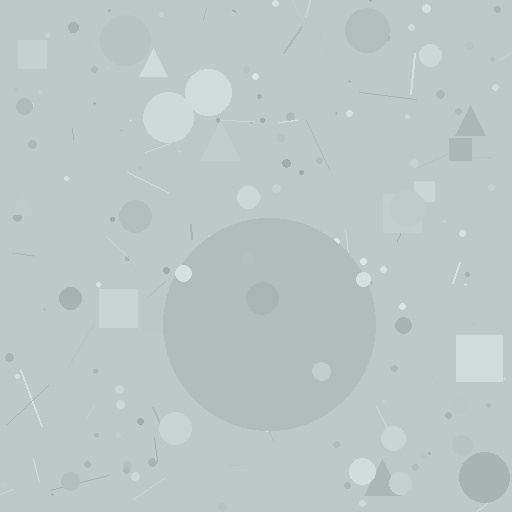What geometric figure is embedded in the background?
A circle is embedded in the background.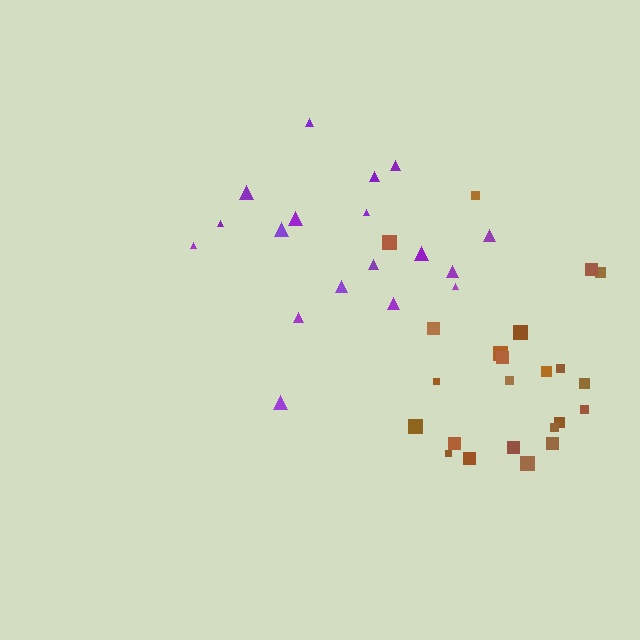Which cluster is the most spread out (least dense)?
Purple.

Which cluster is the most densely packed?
Brown.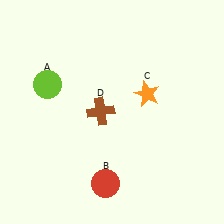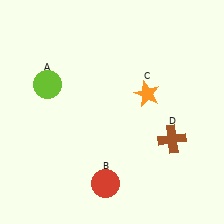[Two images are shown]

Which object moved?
The brown cross (D) moved right.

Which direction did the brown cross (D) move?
The brown cross (D) moved right.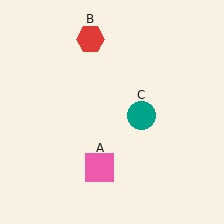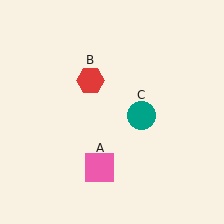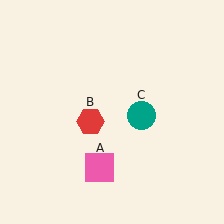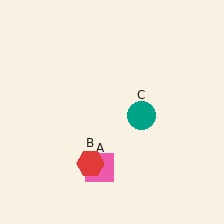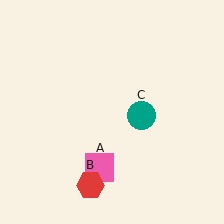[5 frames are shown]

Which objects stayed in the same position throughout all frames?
Pink square (object A) and teal circle (object C) remained stationary.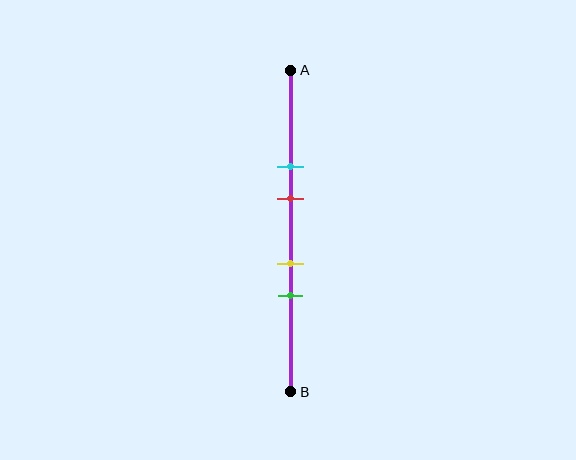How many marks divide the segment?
There are 4 marks dividing the segment.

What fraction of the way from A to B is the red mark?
The red mark is approximately 40% (0.4) of the way from A to B.